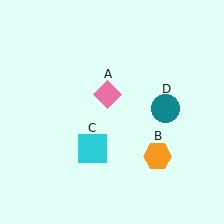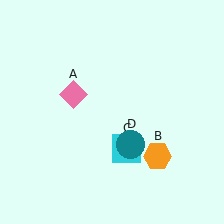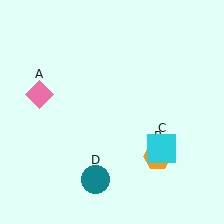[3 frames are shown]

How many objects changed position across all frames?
3 objects changed position: pink diamond (object A), cyan square (object C), teal circle (object D).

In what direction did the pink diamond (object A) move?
The pink diamond (object A) moved left.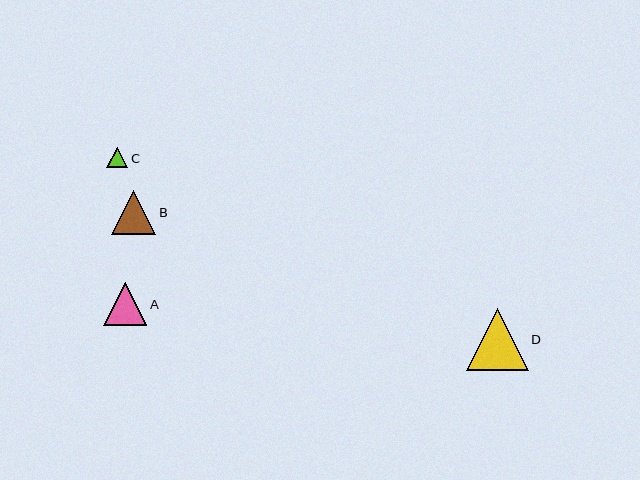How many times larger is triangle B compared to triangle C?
Triangle B is approximately 2.1 times the size of triangle C.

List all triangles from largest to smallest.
From largest to smallest: D, B, A, C.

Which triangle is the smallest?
Triangle C is the smallest with a size of approximately 21 pixels.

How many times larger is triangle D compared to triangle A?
Triangle D is approximately 1.4 times the size of triangle A.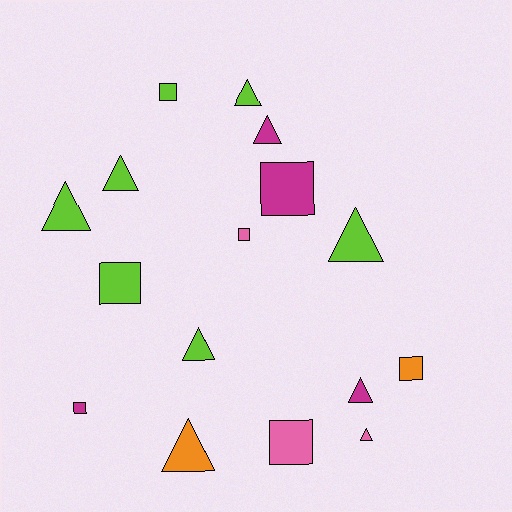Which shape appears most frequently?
Triangle, with 9 objects.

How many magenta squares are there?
There are 2 magenta squares.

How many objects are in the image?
There are 16 objects.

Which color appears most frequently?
Lime, with 7 objects.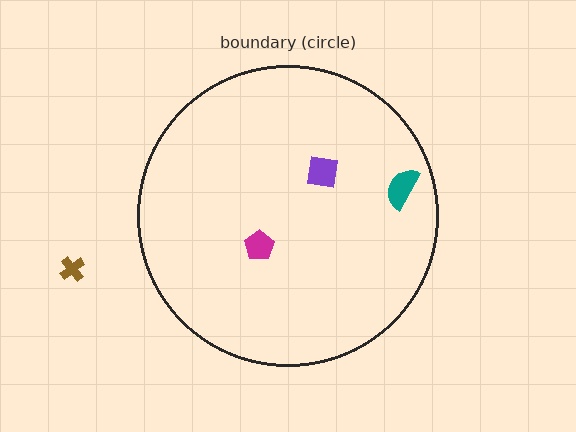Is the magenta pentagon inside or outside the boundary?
Inside.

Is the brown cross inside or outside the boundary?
Outside.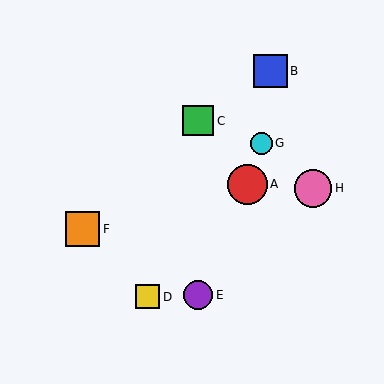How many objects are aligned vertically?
2 objects (C, E) are aligned vertically.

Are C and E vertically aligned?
Yes, both are at x≈198.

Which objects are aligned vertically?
Objects C, E are aligned vertically.